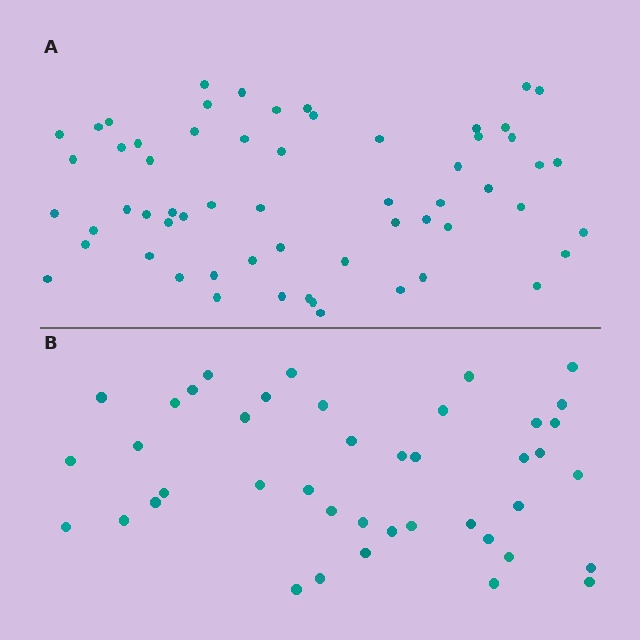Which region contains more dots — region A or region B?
Region A (the top region) has more dots.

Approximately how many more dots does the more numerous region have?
Region A has approximately 20 more dots than region B.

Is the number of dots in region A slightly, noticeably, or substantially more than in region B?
Region A has noticeably more, but not dramatically so. The ratio is roughly 1.4 to 1.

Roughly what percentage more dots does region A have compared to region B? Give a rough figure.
About 45% more.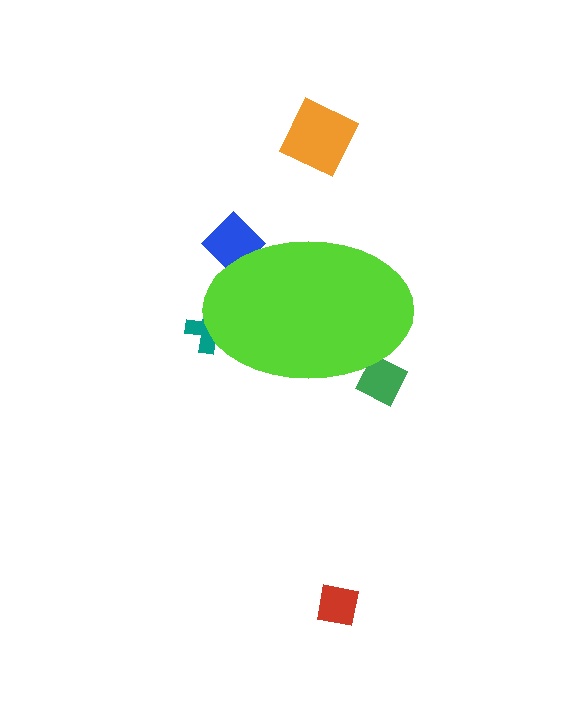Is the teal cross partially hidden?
Yes, the teal cross is partially hidden behind the lime ellipse.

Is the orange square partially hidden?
No, the orange square is fully visible.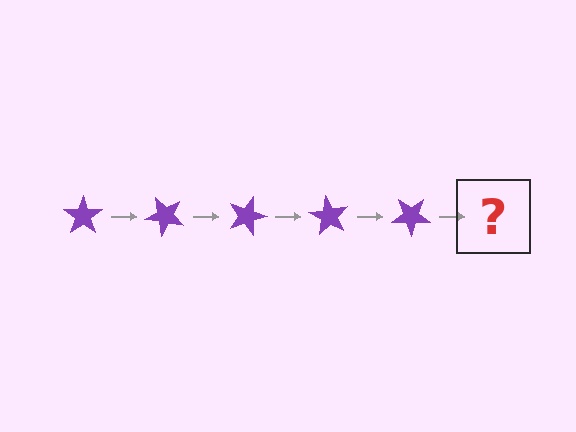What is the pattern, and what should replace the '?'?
The pattern is that the star rotates 45 degrees each step. The '?' should be a purple star rotated 225 degrees.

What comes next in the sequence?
The next element should be a purple star rotated 225 degrees.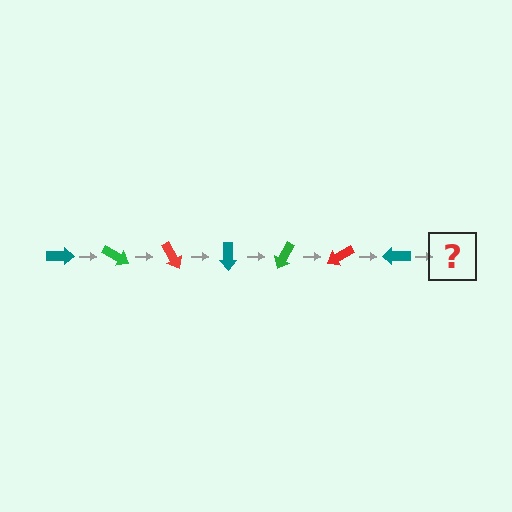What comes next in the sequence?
The next element should be a green arrow, rotated 210 degrees from the start.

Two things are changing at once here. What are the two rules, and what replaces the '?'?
The two rules are that it rotates 30 degrees each step and the color cycles through teal, green, and red. The '?' should be a green arrow, rotated 210 degrees from the start.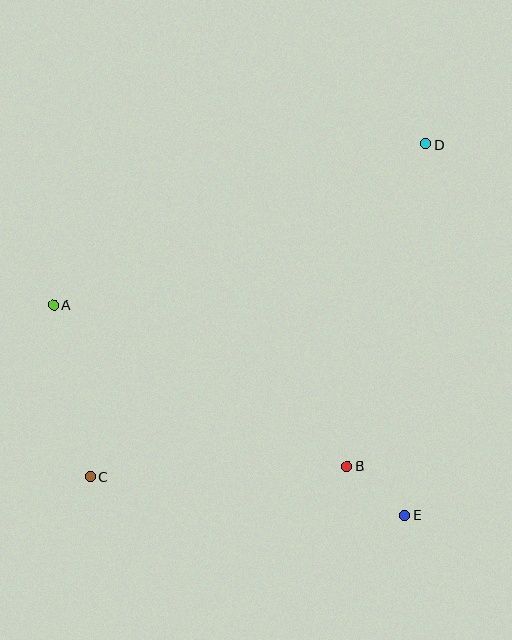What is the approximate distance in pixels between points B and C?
The distance between B and C is approximately 258 pixels.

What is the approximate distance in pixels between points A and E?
The distance between A and E is approximately 409 pixels.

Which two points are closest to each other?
Points B and E are closest to each other.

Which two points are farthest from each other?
Points C and D are farthest from each other.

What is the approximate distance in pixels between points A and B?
The distance between A and B is approximately 335 pixels.